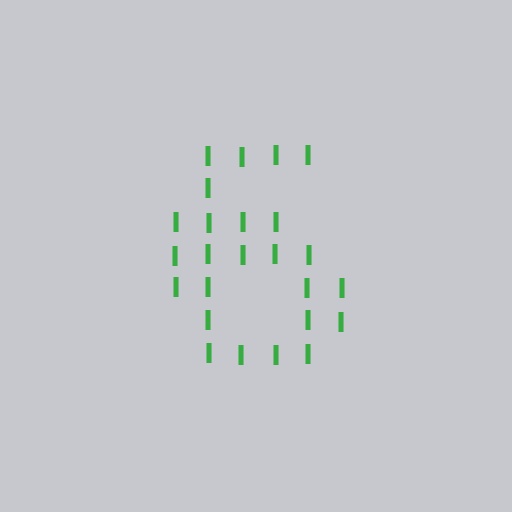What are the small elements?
The small elements are letter I's.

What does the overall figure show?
The overall figure shows the digit 6.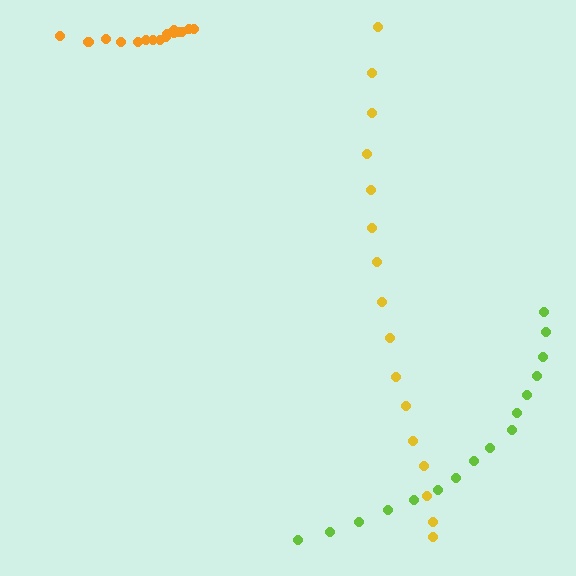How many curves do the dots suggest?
There are 3 distinct paths.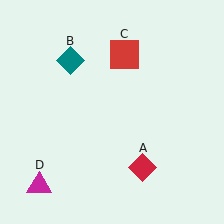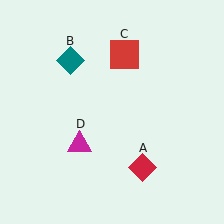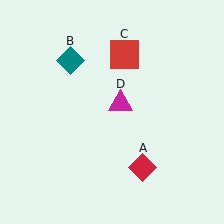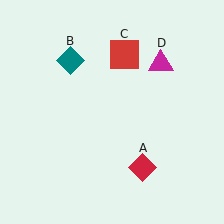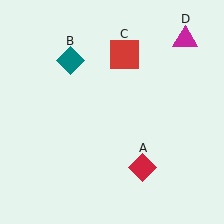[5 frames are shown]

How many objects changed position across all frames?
1 object changed position: magenta triangle (object D).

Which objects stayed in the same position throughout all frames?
Red diamond (object A) and teal diamond (object B) and red square (object C) remained stationary.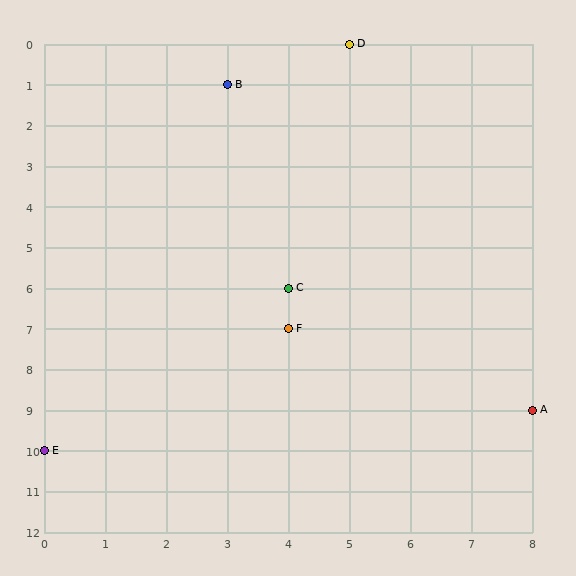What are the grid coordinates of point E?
Point E is at grid coordinates (0, 10).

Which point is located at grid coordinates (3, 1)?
Point B is at (3, 1).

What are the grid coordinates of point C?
Point C is at grid coordinates (4, 6).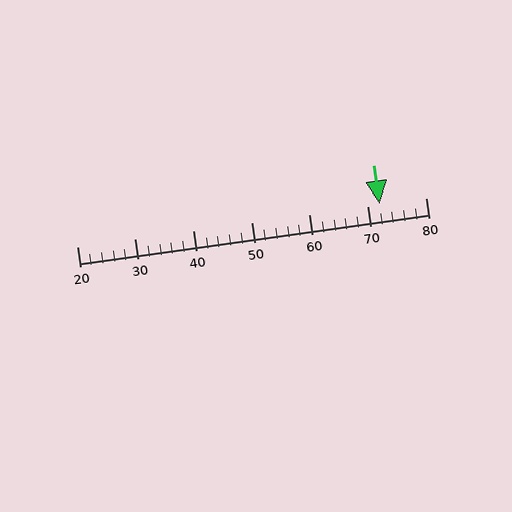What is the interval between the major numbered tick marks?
The major tick marks are spaced 10 units apart.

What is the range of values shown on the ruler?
The ruler shows values from 20 to 80.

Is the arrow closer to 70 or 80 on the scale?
The arrow is closer to 70.